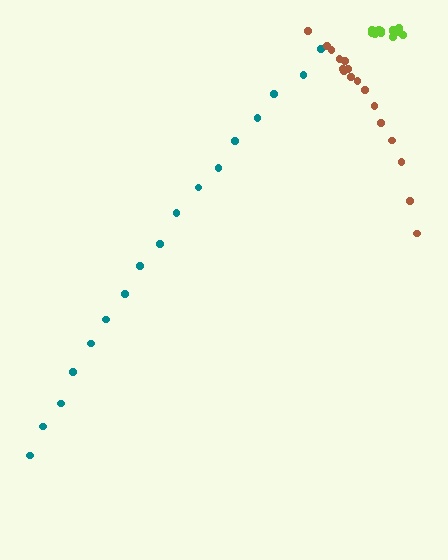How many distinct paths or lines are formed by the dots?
There are 3 distinct paths.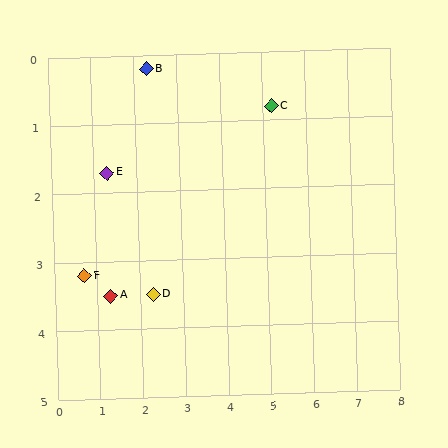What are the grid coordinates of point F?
Point F is at approximately (0.7, 3.2).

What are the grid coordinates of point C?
Point C is at approximately (5.2, 0.8).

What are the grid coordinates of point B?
Point B is at approximately (2.3, 0.2).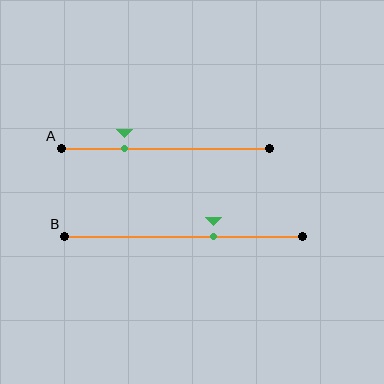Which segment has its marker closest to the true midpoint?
Segment B has its marker closest to the true midpoint.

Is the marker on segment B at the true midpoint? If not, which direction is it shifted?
No, the marker on segment B is shifted to the right by about 13% of the segment length.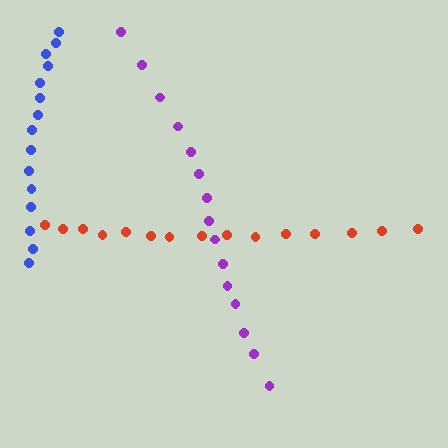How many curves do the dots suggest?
There are 3 distinct paths.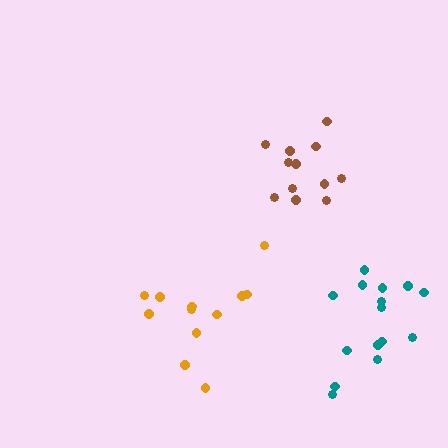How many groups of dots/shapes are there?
There are 3 groups.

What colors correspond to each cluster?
The clusters are colored: brown, orange, teal.